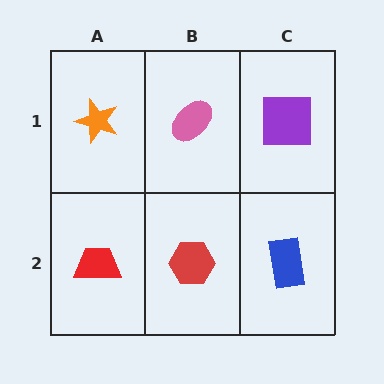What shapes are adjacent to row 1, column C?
A blue rectangle (row 2, column C), a pink ellipse (row 1, column B).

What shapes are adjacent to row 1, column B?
A red hexagon (row 2, column B), an orange star (row 1, column A), a purple square (row 1, column C).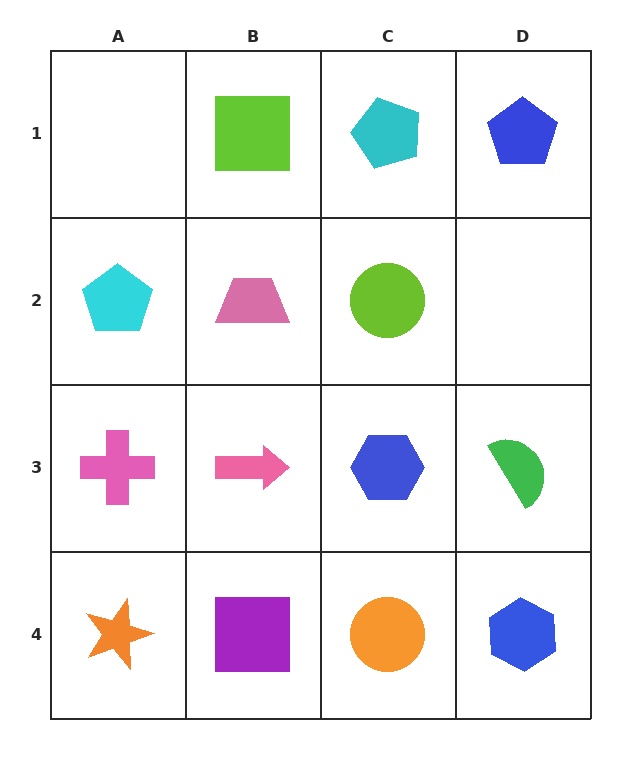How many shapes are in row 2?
3 shapes.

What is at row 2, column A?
A cyan pentagon.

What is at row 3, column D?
A green semicircle.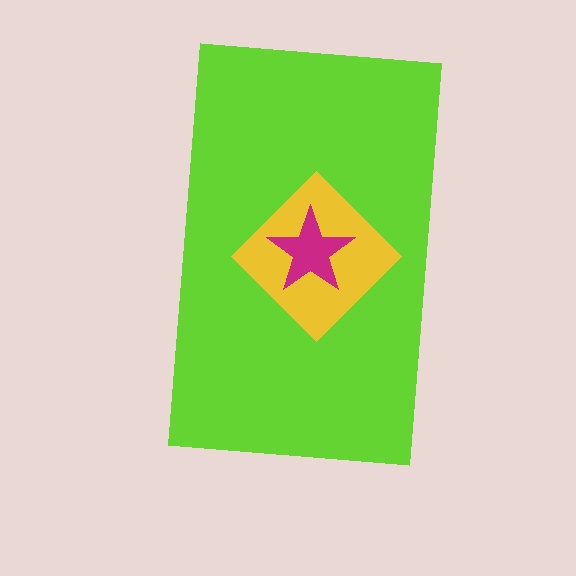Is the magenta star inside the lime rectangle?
Yes.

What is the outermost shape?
The lime rectangle.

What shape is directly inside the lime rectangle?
The yellow diamond.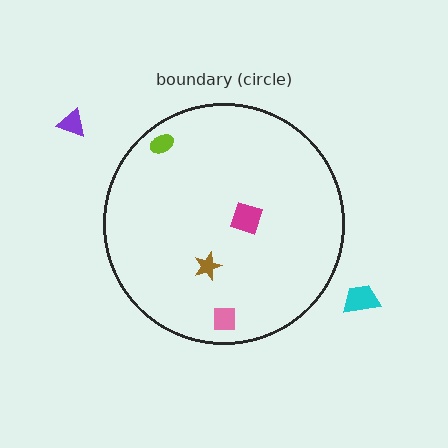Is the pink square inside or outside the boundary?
Inside.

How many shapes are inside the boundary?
4 inside, 2 outside.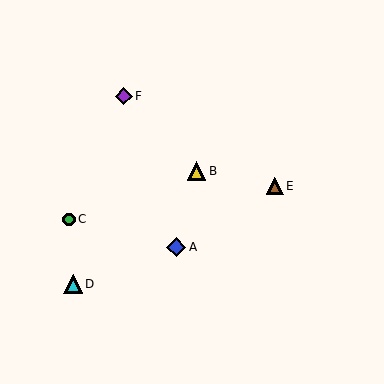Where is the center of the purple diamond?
The center of the purple diamond is at (124, 96).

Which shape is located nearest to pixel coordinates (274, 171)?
The brown triangle (labeled E) at (275, 186) is nearest to that location.